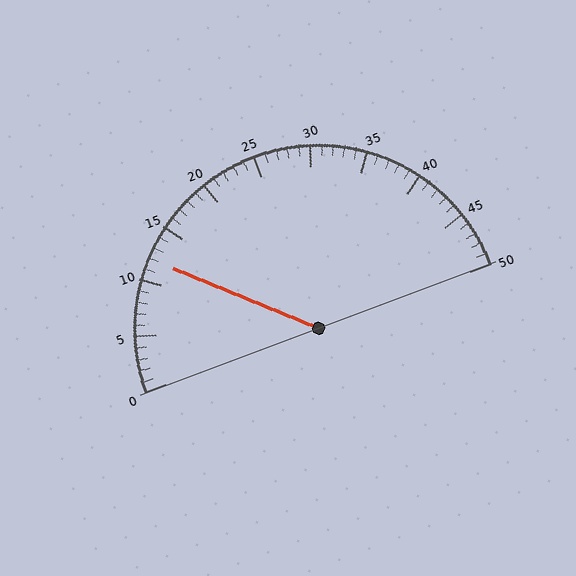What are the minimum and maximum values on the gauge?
The gauge ranges from 0 to 50.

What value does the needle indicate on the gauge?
The needle indicates approximately 12.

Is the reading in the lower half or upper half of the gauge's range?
The reading is in the lower half of the range (0 to 50).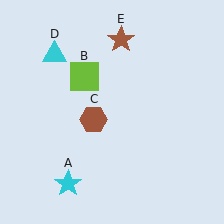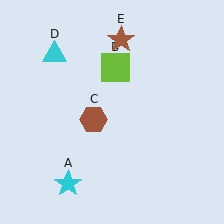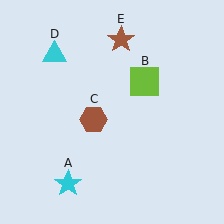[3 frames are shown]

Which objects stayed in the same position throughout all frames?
Cyan star (object A) and brown hexagon (object C) and cyan triangle (object D) and brown star (object E) remained stationary.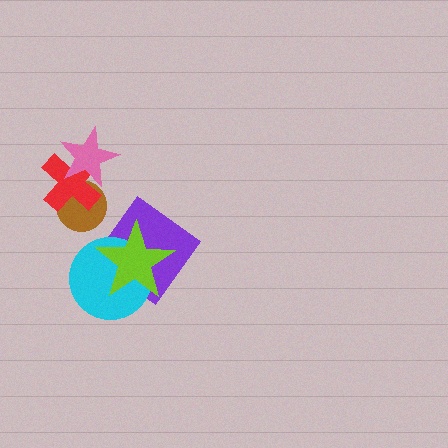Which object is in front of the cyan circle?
The lime star is in front of the cyan circle.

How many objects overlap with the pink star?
2 objects overlap with the pink star.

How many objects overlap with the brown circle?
2 objects overlap with the brown circle.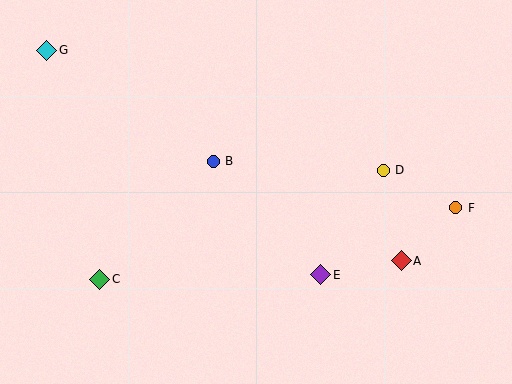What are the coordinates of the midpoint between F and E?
The midpoint between F and E is at (388, 241).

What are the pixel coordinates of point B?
Point B is at (213, 161).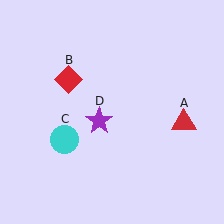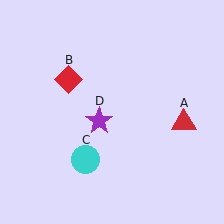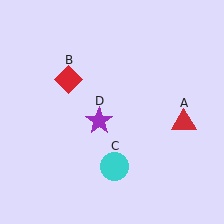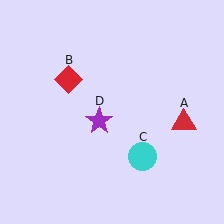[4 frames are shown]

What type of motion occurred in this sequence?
The cyan circle (object C) rotated counterclockwise around the center of the scene.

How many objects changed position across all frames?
1 object changed position: cyan circle (object C).